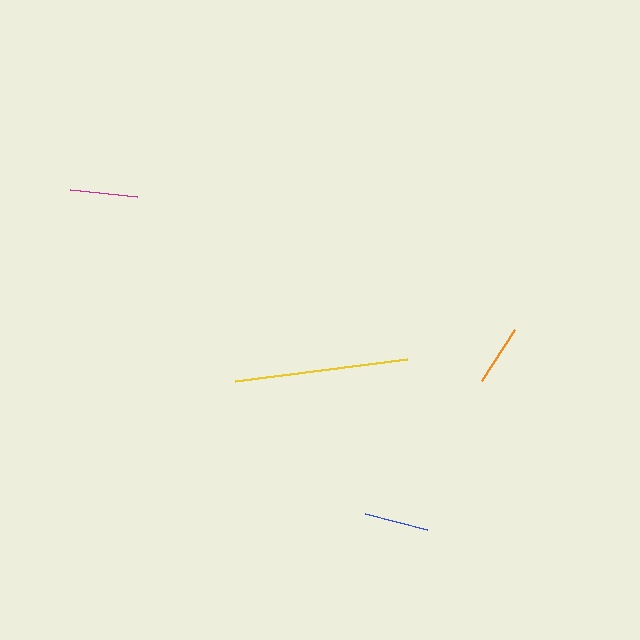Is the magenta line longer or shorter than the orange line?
The magenta line is longer than the orange line.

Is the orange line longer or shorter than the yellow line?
The yellow line is longer than the orange line.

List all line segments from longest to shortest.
From longest to shortest: yellow, magenta, blue, orange.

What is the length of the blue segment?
The blue segment is approximately 63 pixels long.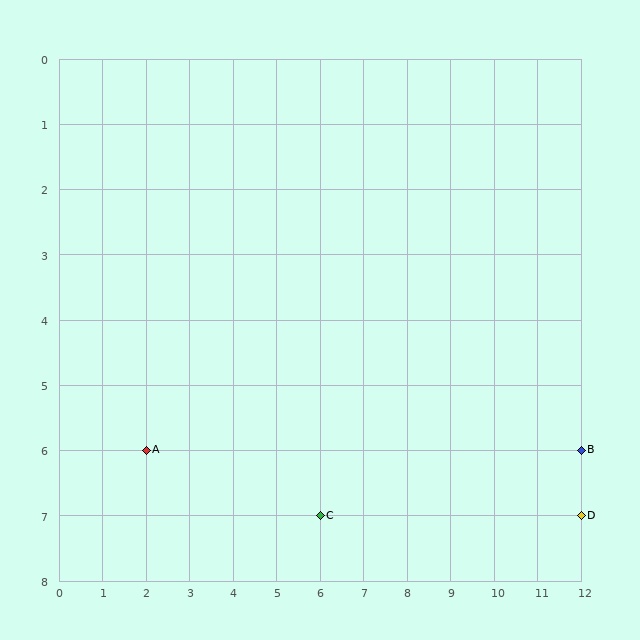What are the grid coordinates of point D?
Point D is at grid coordinates (12, 7).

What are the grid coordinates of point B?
Point B is at grid coordinates (12, 6).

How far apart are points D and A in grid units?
Points D and A are 10 columns and 1 row apart (about 10.0 grid units diagonally).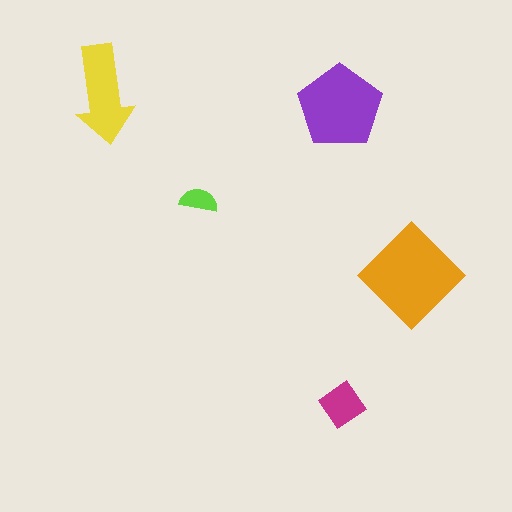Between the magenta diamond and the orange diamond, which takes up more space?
The orange diamond.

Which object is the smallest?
The lime semicircle.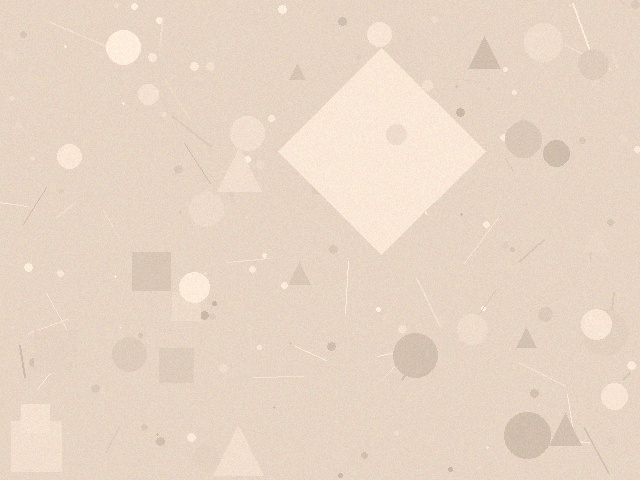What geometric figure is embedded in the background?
A diamond is embedded in the background.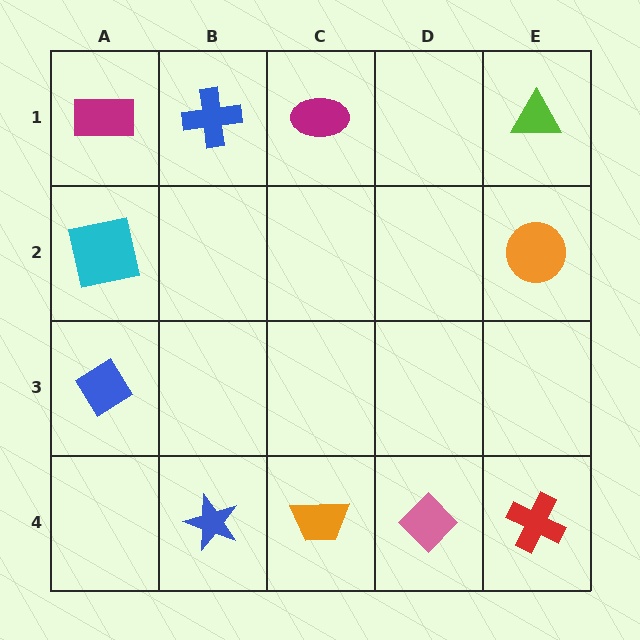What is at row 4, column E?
A red cross.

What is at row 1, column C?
A magenta ellipse.